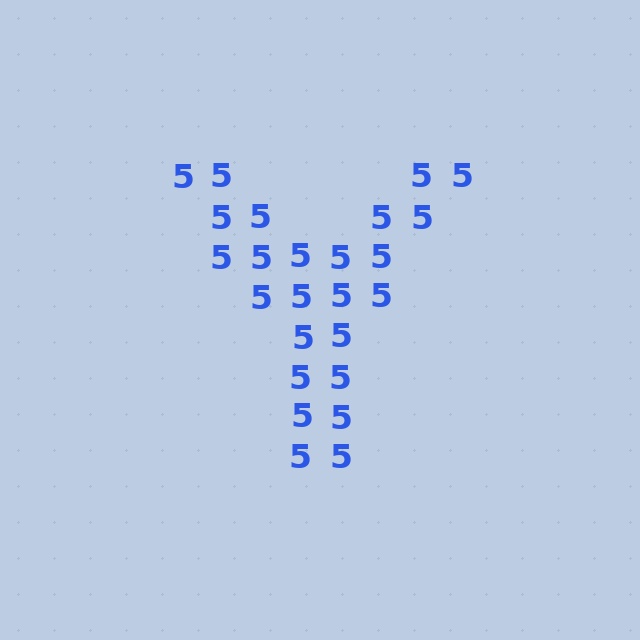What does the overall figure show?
The overall figure shows the letter Y.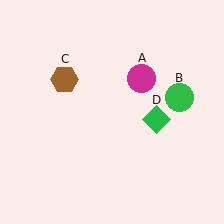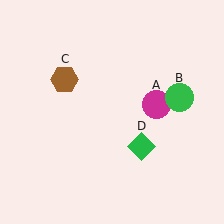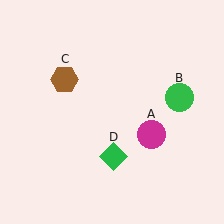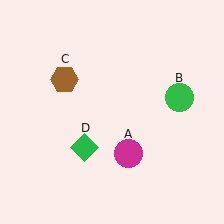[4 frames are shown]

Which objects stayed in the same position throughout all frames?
Green circle (object B) and brown hexagon (object C) remained stationary.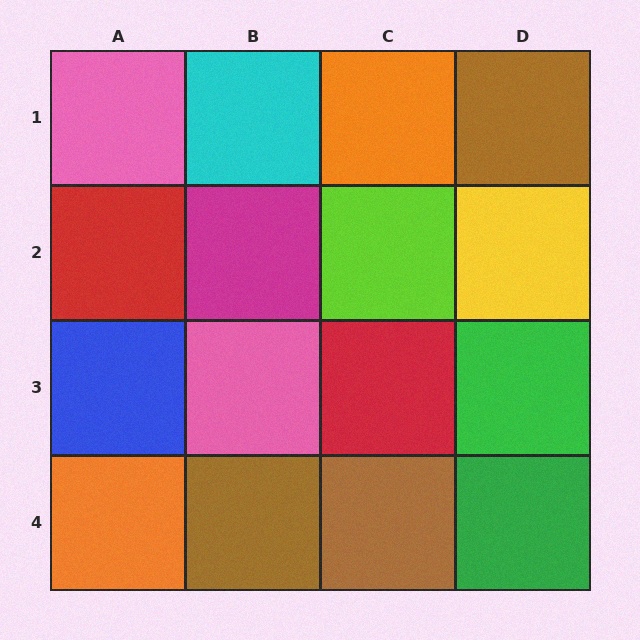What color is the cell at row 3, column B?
Pink.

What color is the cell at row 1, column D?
Brown.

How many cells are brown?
3 cells are brown.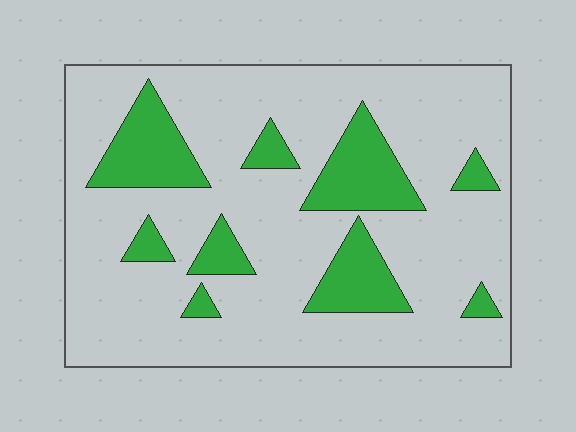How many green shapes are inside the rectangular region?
9.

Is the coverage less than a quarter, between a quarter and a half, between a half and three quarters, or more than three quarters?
Less than a quarter.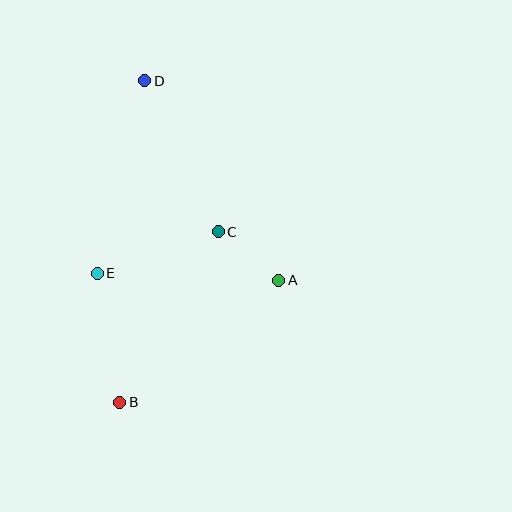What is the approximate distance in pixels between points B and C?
The distance between B and C is approximately 197 pixels.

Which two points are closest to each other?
Points A and C are closest to each other.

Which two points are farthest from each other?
Points B and D are farthest from each other.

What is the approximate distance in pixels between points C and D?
The distance between C and D is approximately 167 pixels.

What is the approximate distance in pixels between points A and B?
The distance between A and B is approximately 200 pixels.